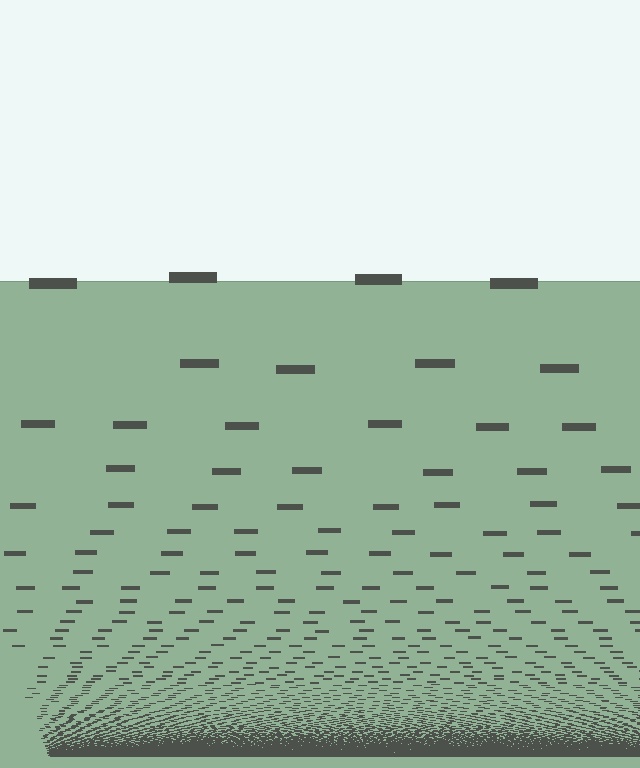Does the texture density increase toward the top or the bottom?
Density increases toward the bottom.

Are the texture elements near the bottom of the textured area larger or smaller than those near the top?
Smaller. The gradient is inverted — elements near the bottom are smaller and denser.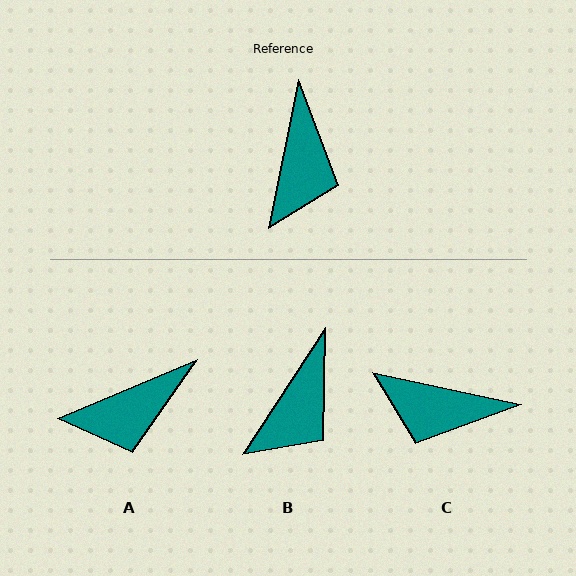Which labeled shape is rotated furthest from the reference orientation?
C, about 91 degrees away.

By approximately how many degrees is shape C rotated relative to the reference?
Approximately 91 degrees clockwise.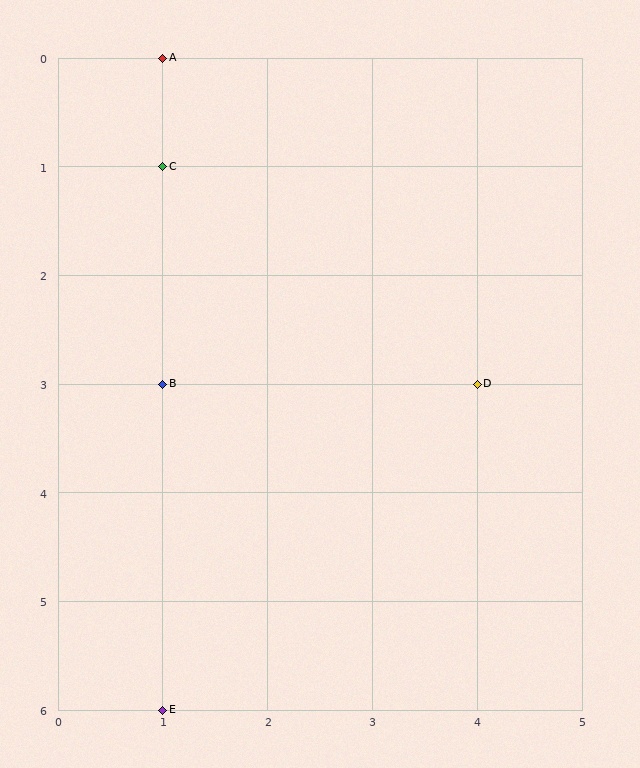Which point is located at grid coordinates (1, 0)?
Point A is at (1, 0).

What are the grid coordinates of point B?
Point B is at grid coordinates (1, 3).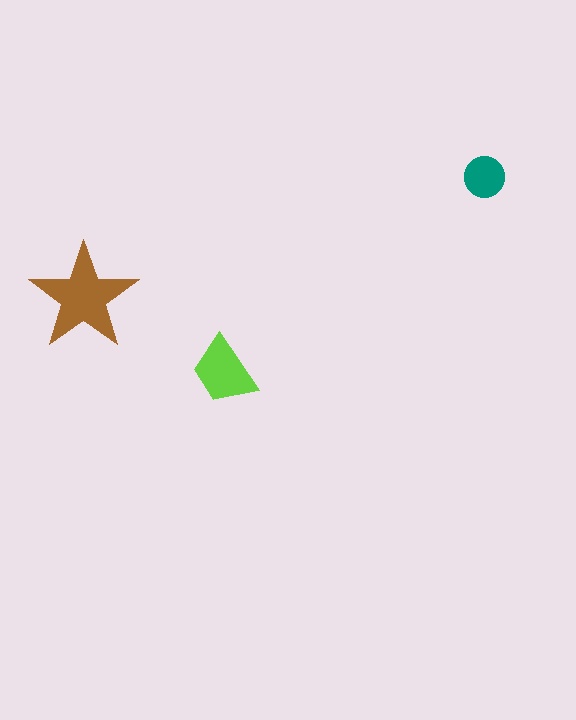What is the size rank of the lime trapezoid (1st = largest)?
2nd.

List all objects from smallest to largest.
The teal circle, the lime trapezoid, the brown star.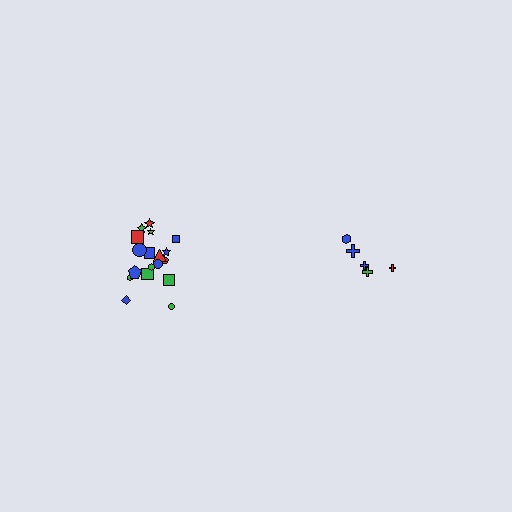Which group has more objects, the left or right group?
The left group.